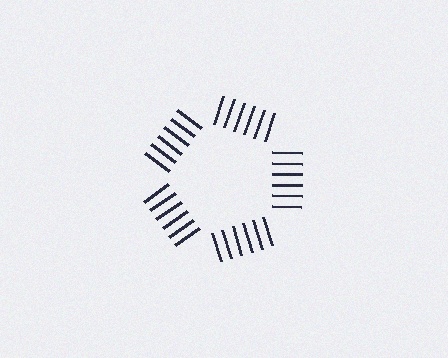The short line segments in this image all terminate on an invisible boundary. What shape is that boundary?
An illusory pentagon — the line segments terminate on its edges but no continuous stroke is drawn.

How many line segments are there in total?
30 — 6 along each of the 5 edges.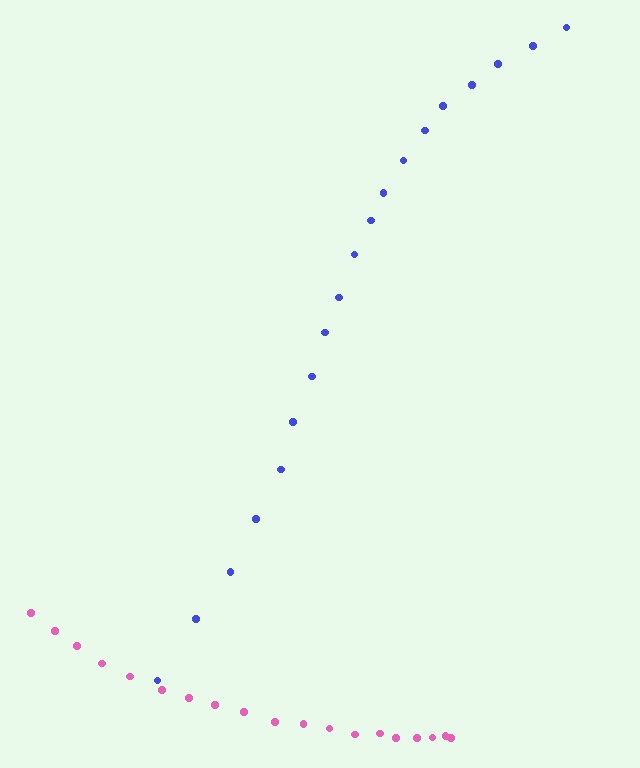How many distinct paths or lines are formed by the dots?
There are 2 distinct paths.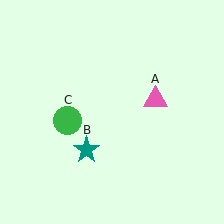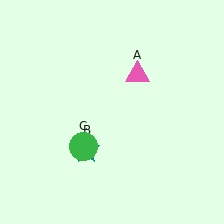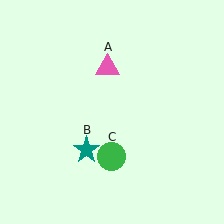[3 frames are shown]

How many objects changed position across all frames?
2 objects changed position: pink triangle (object A), green circle (object C).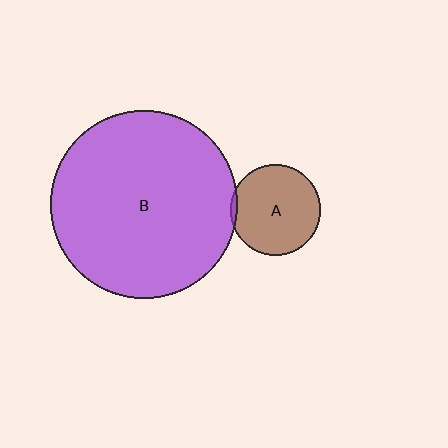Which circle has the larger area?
Circle B (purple).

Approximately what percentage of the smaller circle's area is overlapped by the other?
Approximately 5%.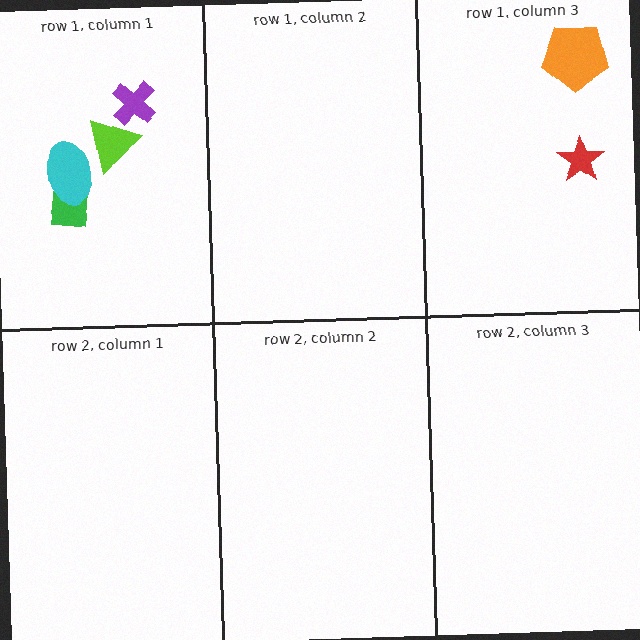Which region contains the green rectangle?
The row 1, column 1 region.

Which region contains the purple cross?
The row 1, column 1 region.